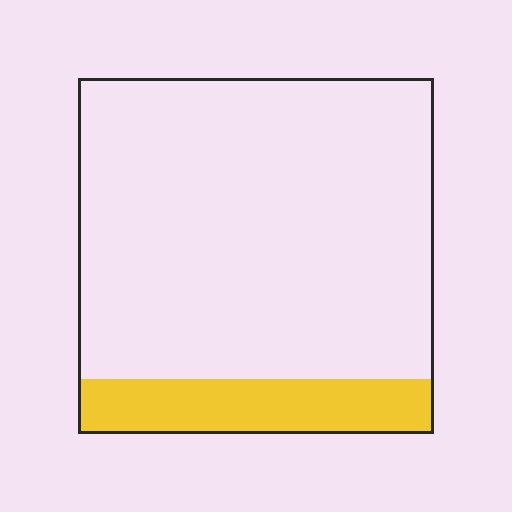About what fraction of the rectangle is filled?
About one sixth (1/6).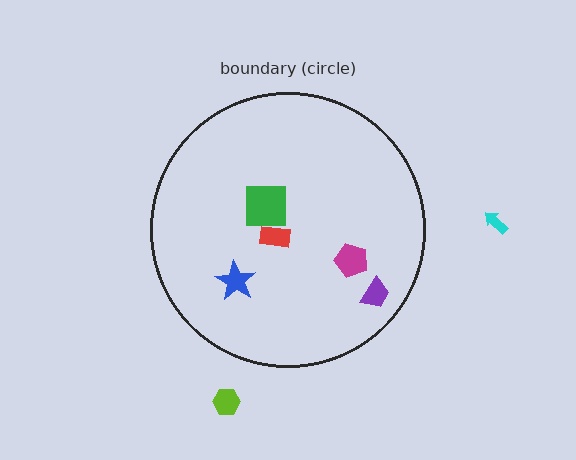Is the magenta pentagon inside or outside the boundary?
Inside.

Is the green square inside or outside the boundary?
Inside.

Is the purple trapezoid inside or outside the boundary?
Inside.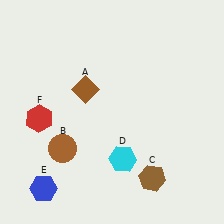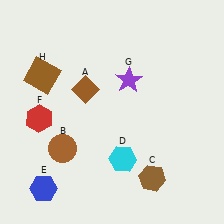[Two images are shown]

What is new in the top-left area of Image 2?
A brown square (H) was added in the top-left area of Image 2.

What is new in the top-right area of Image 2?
A purple star (G) was added in the top-right area of Image 2.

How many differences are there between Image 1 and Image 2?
There are 2 differences between the two images.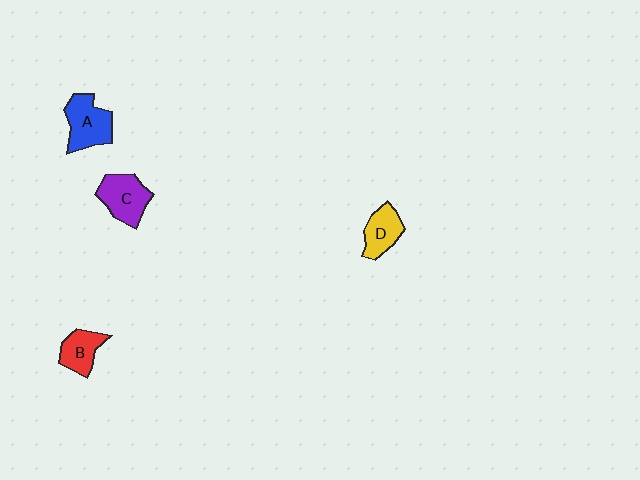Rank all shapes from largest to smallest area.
From largest to smallest: A (blue), C (purple), D (yellow), B (red).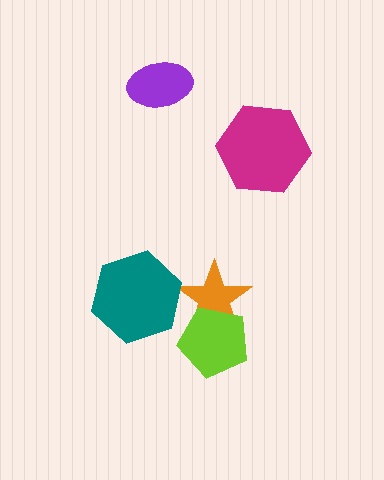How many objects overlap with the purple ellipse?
0 objects overlap with the purple ellipse.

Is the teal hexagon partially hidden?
No, no other shape covers it.